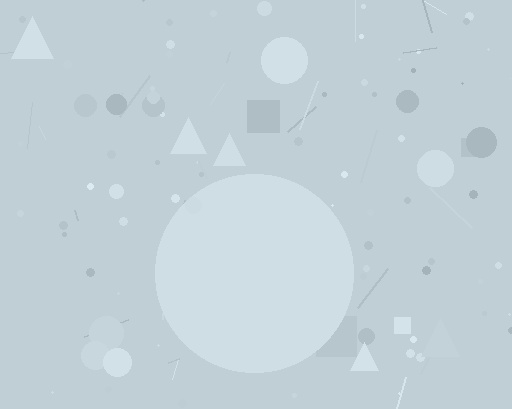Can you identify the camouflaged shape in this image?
The camouflaged shape is a circle.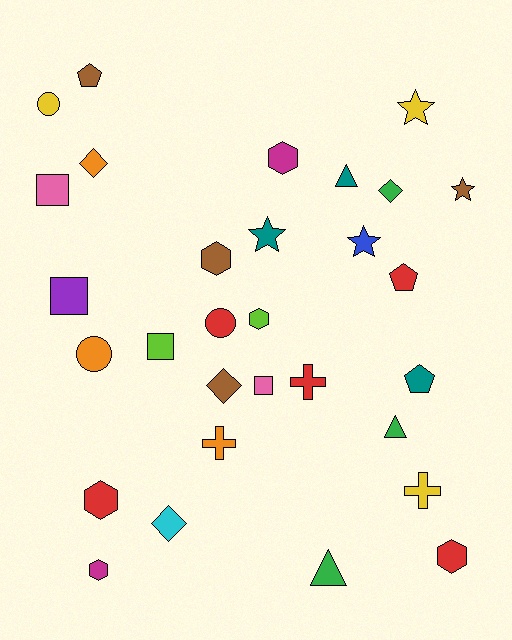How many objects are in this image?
There are 30 objects.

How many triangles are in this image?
There are 3 triangles.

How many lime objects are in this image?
There are 2 lime objects.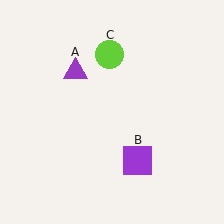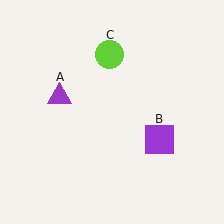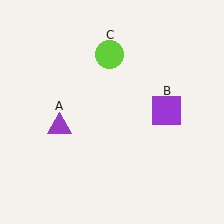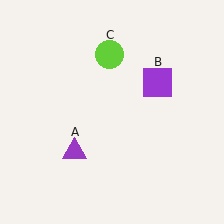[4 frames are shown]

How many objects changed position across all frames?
2 objects changed position: purple triangle (object A), purple square (object B).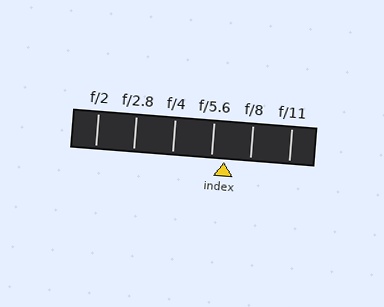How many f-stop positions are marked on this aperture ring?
There are 6 f-stop positions marked.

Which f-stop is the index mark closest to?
The index mark is closest to f/5.6.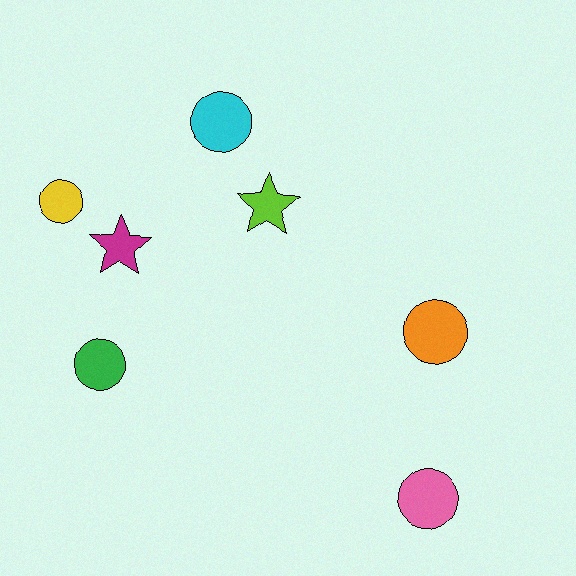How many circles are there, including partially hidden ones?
There are 5 circles.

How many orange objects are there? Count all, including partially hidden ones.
There is 1 orange object.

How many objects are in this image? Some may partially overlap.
There are 7 objects.